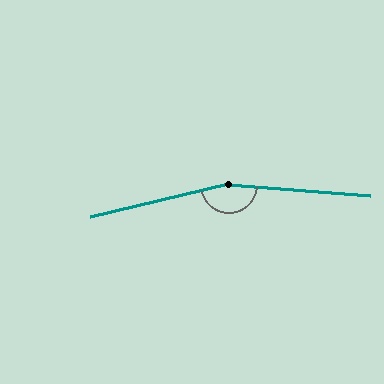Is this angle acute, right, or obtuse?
It is obtuse.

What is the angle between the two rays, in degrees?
Approximately 162 degrees.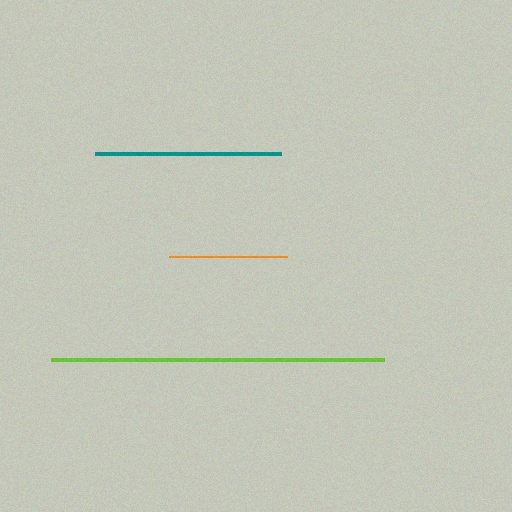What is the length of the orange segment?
The orange segment is approximately 118 pixels long.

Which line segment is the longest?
The lime line is the longest at approximately 333 pixels.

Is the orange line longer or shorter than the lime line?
The lime line is longer than the orange line.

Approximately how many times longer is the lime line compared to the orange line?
The lime line is approximately 2.8 times the length of the orange line.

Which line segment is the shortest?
The orange line is the shortest at approximately 118 pixels.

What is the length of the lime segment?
The lime segment is approximately 333 pixels long.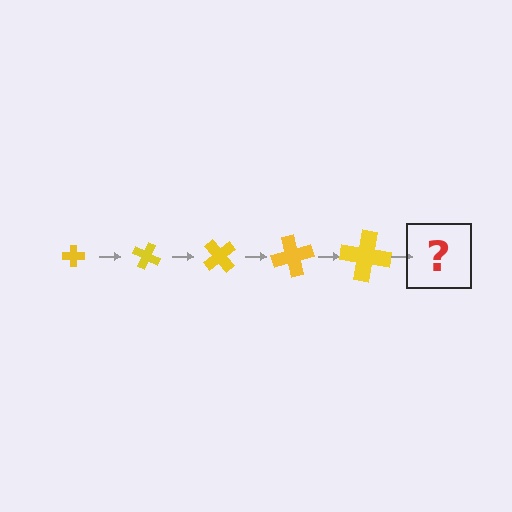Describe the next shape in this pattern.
It should be a cross, larger than the previous one and rotated 125 degrees from the start.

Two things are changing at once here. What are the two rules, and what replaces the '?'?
The two rules are that the cross grows larger each step and it rotates 25 degrees each step. The '?' should be a cross, larger than the previous one and rotated 125 degrees from the start.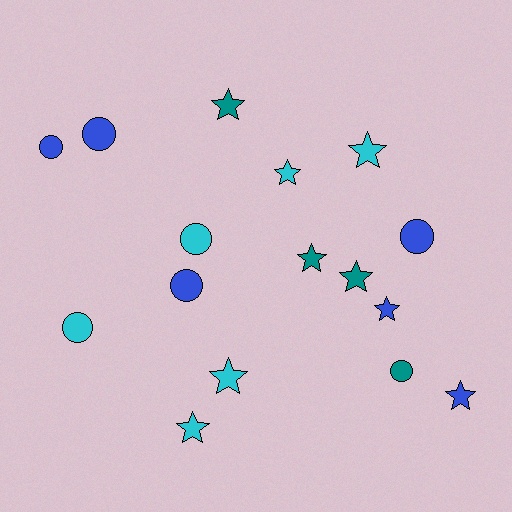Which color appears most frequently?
Blue, with 6 objects.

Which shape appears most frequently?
Star, with 9 objects.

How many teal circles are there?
There is 1 teal circle.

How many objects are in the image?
There are 16 objects.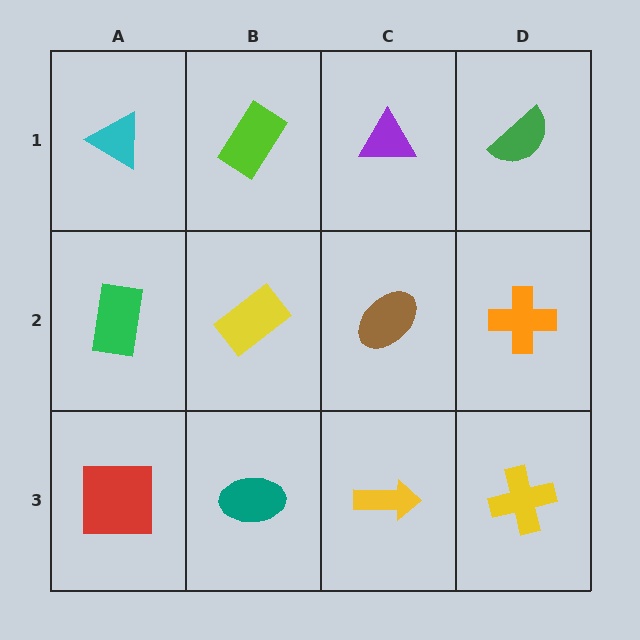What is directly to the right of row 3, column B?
A yellow arrow.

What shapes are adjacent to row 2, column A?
A cyan triangle (row 1, column A), a red square (row 3, column A), a yellow rectangle (row 2, column B).